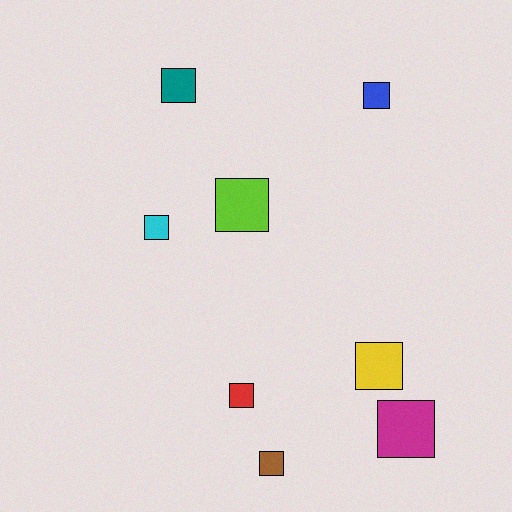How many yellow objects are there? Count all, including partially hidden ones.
There is 1 yellow object.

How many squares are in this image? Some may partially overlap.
There are 8 squares.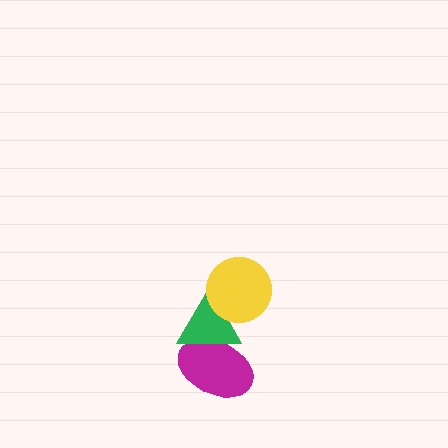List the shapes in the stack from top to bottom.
From top to bottom: the yellow circle, the green triangle, the magenta ellipse.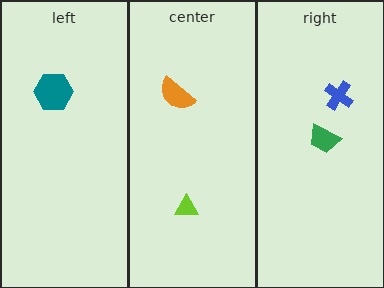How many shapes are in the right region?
2.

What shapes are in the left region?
The teal hexagon.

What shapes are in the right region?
The blue cross, the green trapezoid.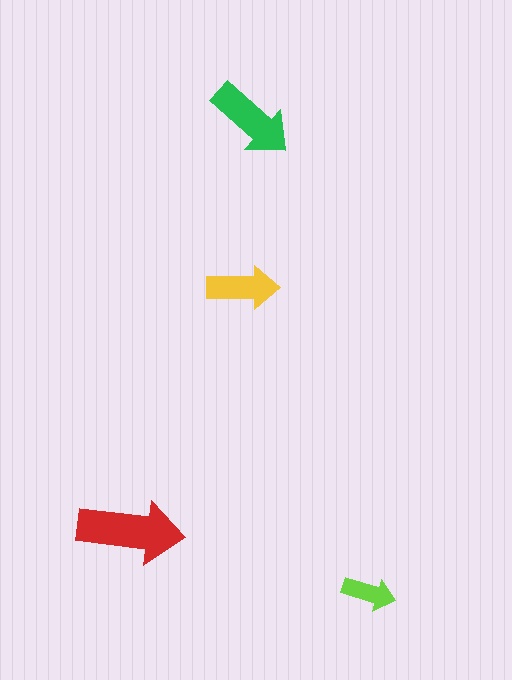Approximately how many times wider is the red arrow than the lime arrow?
About 2 times wider.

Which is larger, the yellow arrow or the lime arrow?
The yellow one.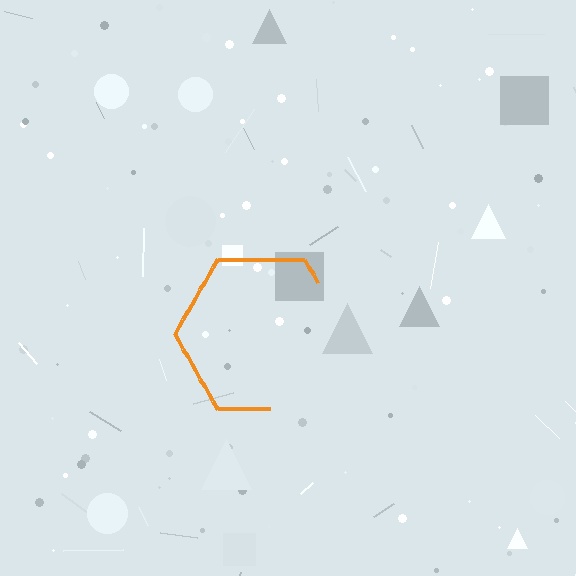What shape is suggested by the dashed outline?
The dashed outline suggests a hexagon.